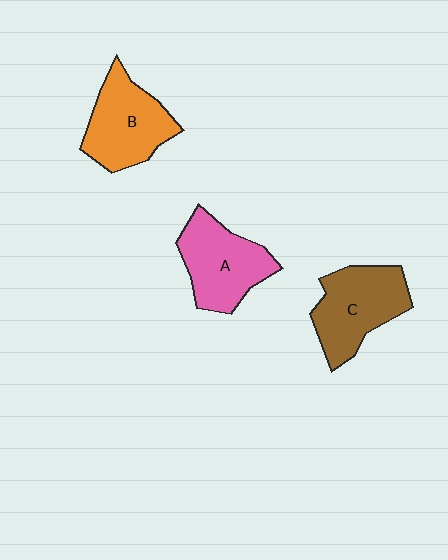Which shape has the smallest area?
Shape B (orange).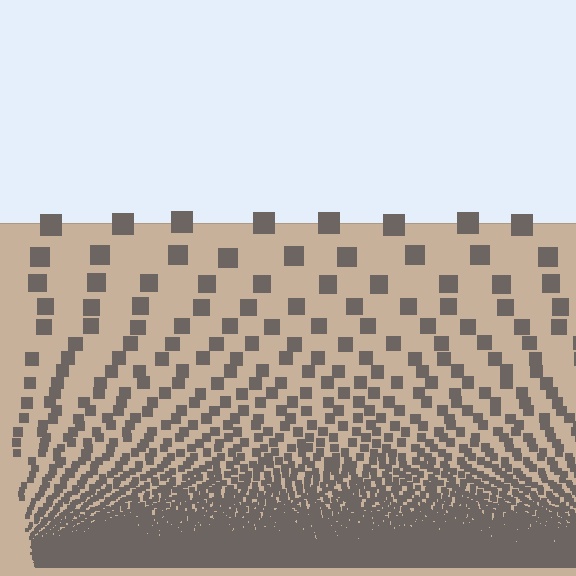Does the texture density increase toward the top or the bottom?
Density increases toward the bottom.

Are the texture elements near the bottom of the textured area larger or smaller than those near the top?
Smaller. The gradient is inverted — elements near the bottom are smaller and denser.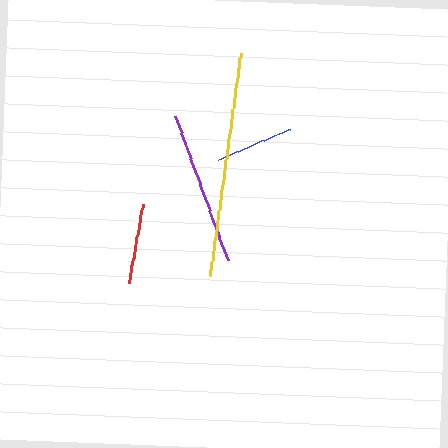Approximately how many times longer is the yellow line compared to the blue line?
The yellow line is approximately 2.9 times the length of the blue line.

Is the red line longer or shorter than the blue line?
The red line is longer than the blue line.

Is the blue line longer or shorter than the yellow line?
The yellow line is longer than the blue line.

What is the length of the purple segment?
The purple segment is approximately 153 pixels long.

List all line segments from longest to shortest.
From longest to shortest: yellow, purple, red, blue.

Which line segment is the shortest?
The blue line is the shortest at approximately 77 pixels.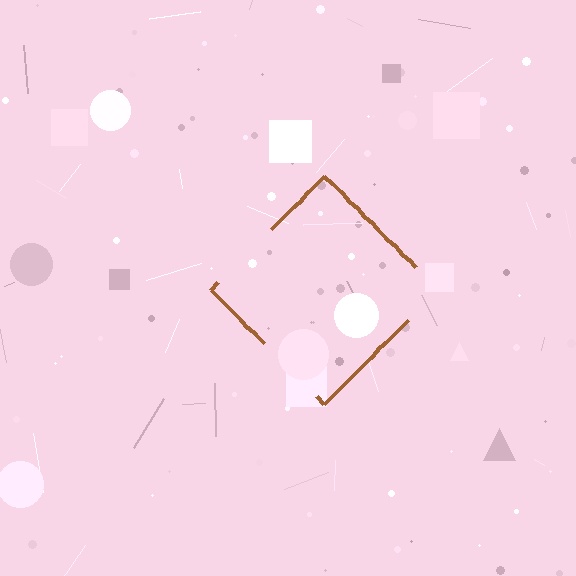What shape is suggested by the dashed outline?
The dashed outline suggests a diamond.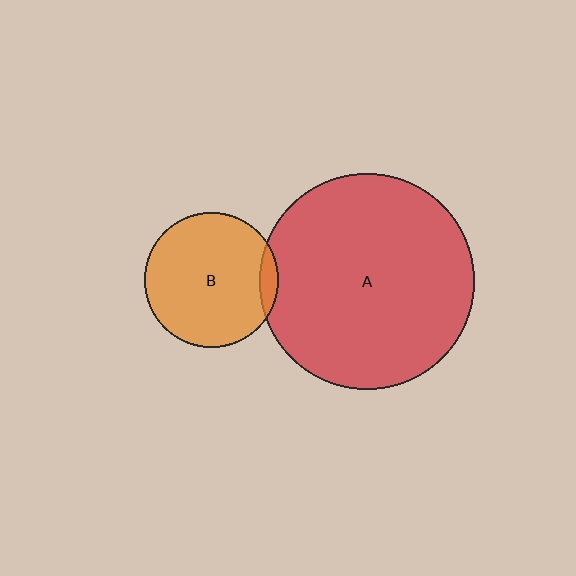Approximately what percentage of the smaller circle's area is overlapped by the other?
Approximately 5%.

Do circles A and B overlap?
Yes.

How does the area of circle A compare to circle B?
Approximately 2.6 times.